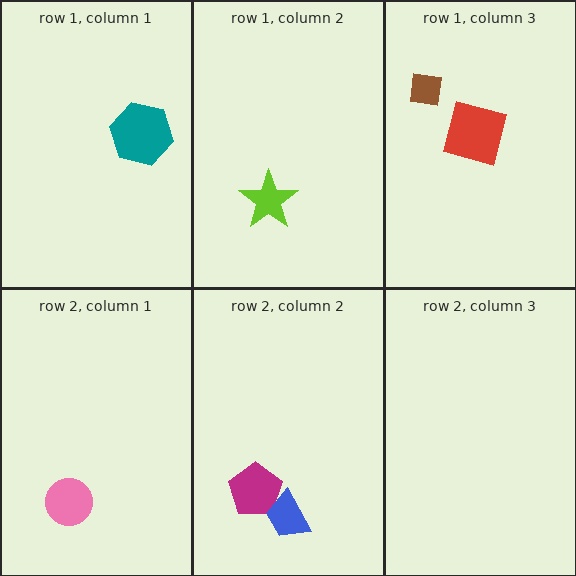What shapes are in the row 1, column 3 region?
The brown square, the red square.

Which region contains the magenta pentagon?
The row 2, column 2 region.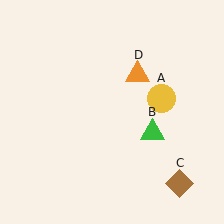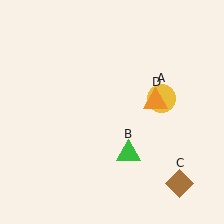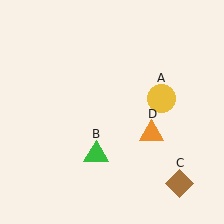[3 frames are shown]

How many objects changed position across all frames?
2 objects changed position: green triangle (object B), orange triangle (object D).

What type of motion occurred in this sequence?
The green triangle (object B), orange triangle (object D) rotated clockwise around the center of the scene.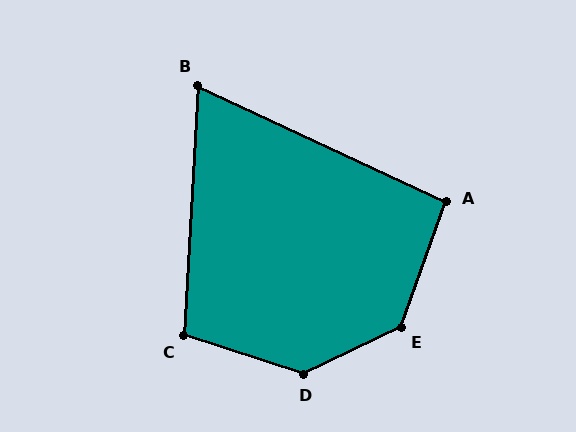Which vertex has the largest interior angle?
D, at approximately 137 degrees.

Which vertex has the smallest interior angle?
B, at approximately 68 degrees.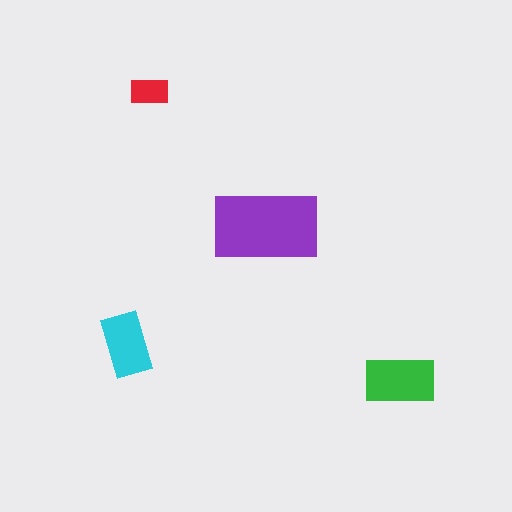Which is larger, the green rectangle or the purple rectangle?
The purple one.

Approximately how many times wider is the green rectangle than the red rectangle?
About 2 times wider.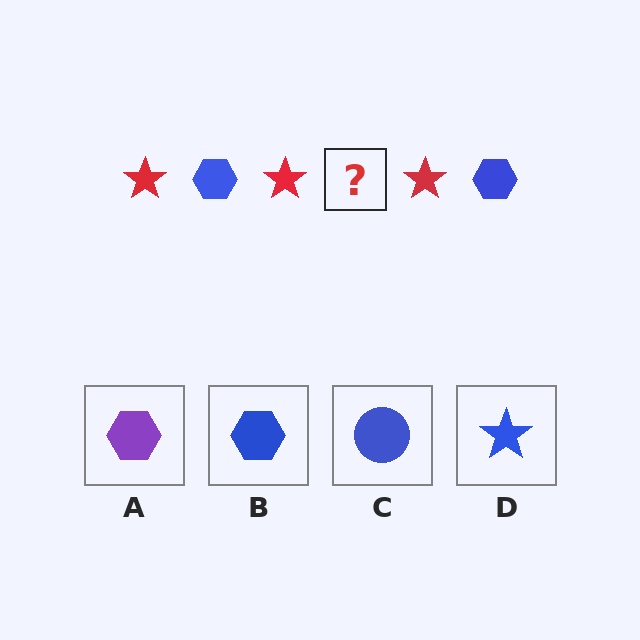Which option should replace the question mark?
Option B.